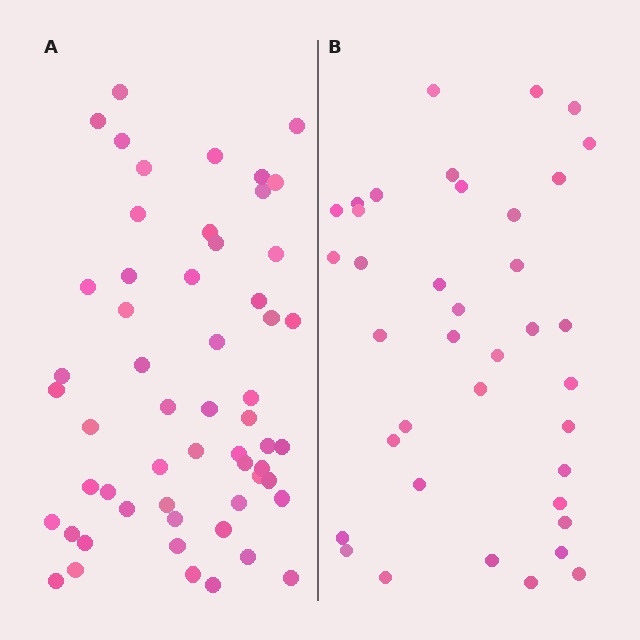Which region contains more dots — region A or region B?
Region A (the left region) has more dots.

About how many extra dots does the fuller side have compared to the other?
Region A has approximately 20 more dots than region B.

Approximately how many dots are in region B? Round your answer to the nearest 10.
About 40 dots. (The exact count is 38, which rounds to 40.)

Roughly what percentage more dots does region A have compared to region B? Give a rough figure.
About 45% more.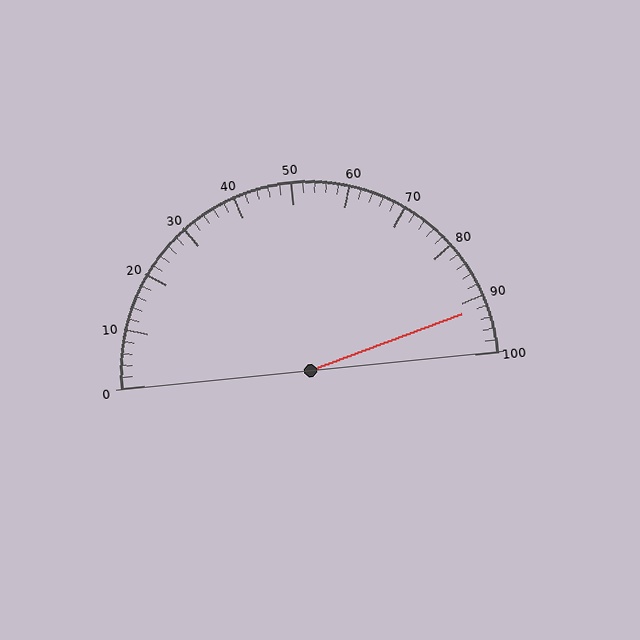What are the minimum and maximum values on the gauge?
The gauge ranges from 0 to 100.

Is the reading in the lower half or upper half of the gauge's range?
The reading is in the upper half of the range (0 to 100).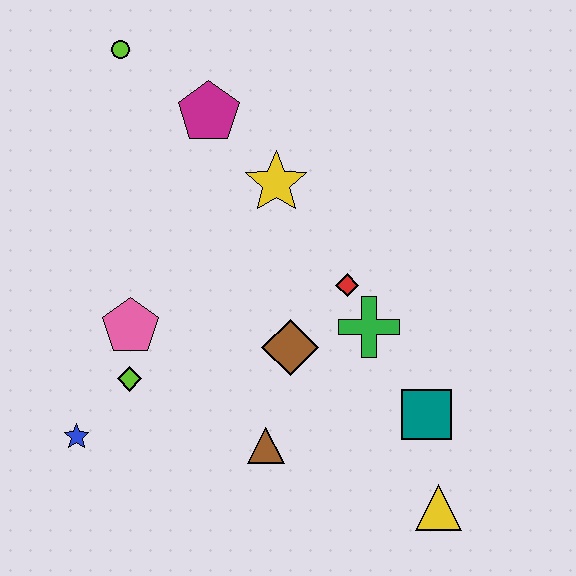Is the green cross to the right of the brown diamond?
Yes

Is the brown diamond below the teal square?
No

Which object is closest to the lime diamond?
The pink pentagon is closest to the lime diamond.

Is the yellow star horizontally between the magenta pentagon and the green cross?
Yes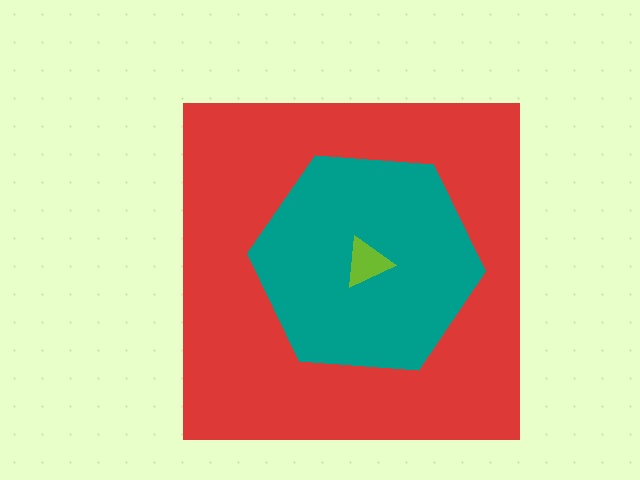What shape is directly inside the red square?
The teal hexagon.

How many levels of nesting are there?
3.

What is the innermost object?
The lime triangle.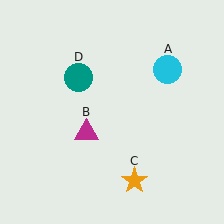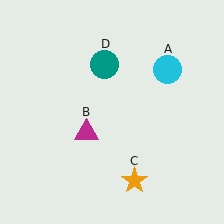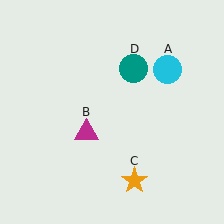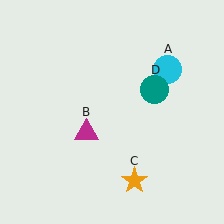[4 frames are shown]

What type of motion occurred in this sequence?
The teal circle (object D) rotated clockwise around the center of the scene.